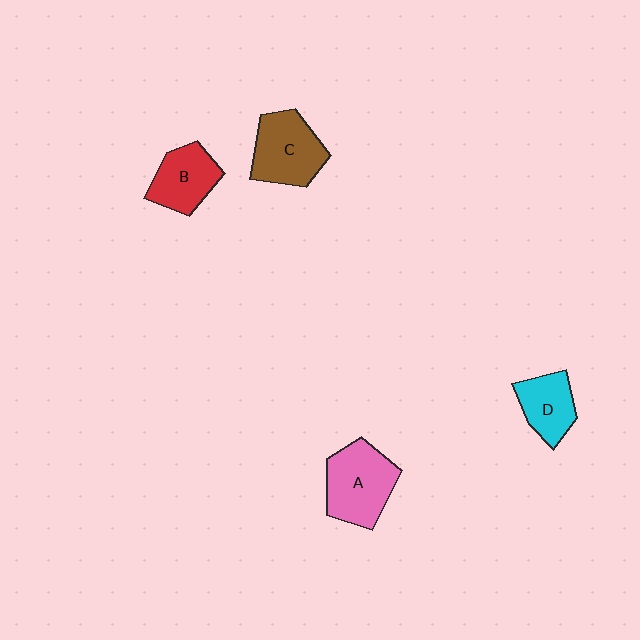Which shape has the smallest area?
Shape D (cyan).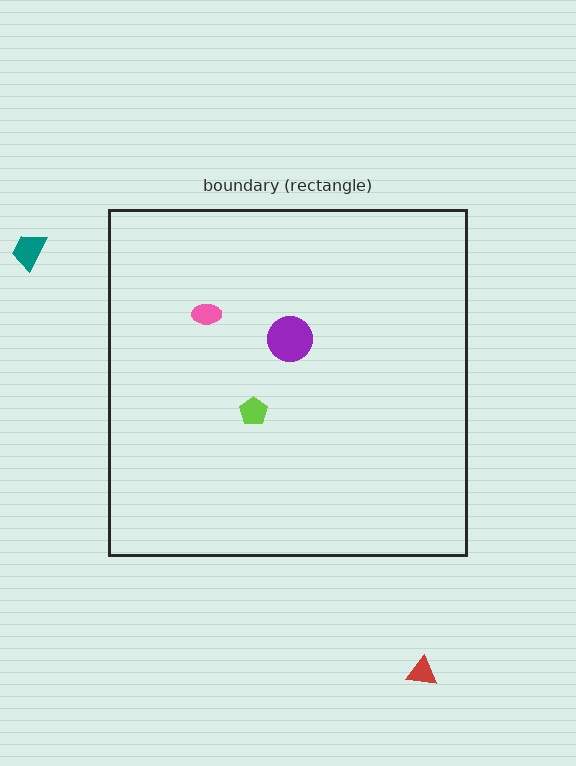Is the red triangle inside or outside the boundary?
Outside.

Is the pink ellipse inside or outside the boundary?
Inside.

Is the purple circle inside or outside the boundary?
Inside.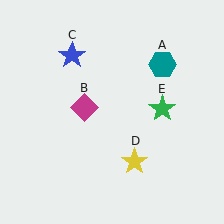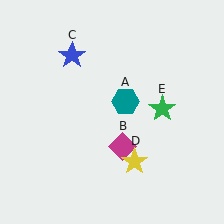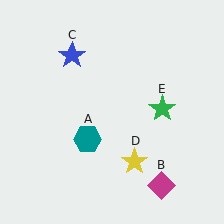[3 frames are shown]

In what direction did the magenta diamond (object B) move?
The magenta diamond (object B) moved down and to the right.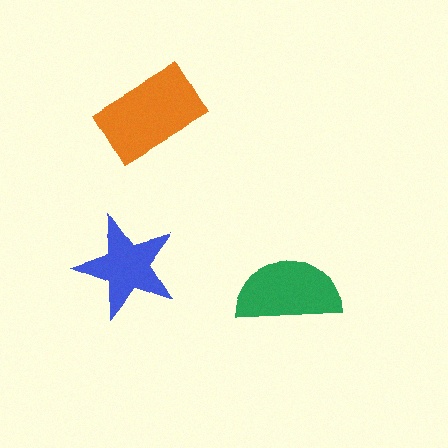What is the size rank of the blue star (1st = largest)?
3rd.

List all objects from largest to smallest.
The orange rectangle, the green semicircle, the blue star.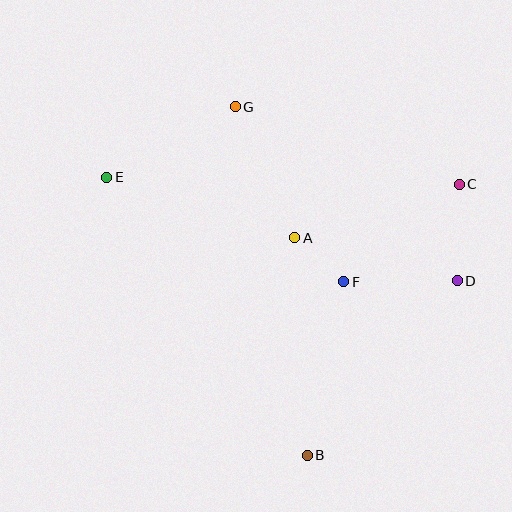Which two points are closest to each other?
Points A and F are closest to each other.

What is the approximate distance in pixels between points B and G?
The distance between B and G is approximately 356 pixels.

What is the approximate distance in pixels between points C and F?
The distance between C and F is approximately 151 pixels.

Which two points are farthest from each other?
Points D and E are farthest from each other.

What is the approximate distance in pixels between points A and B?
The distance between A and B is approximately 218 pixels.